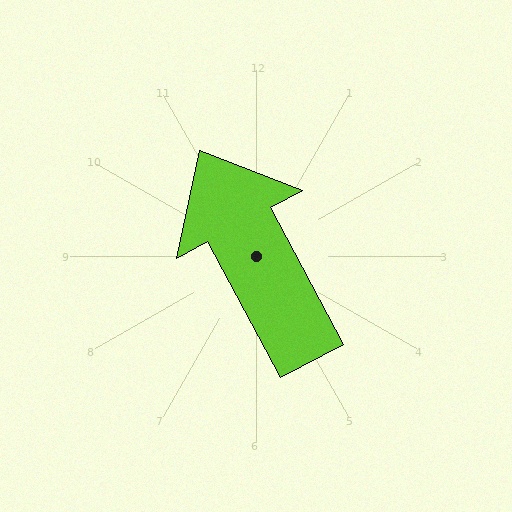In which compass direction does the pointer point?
Northwest.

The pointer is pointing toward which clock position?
Roughly 11 o'clock.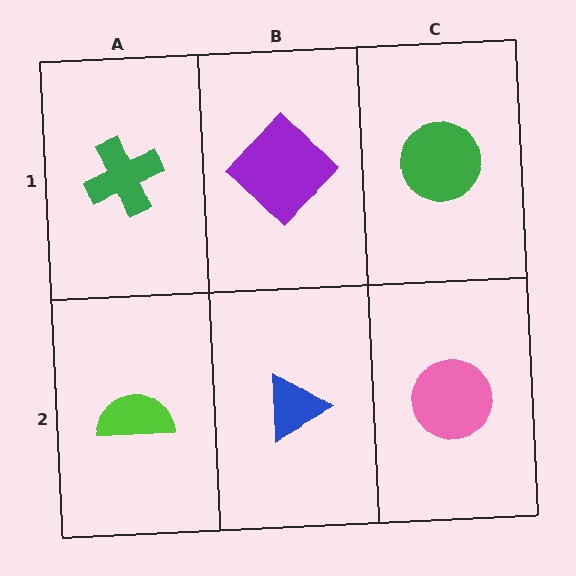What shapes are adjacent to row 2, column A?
A green cross (row 1, column A), a blue triangle (row 2, column B).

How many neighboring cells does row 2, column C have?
2.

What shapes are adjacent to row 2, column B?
A purple diamond (row 1, column B), a lime semicircle (row 2, column A), a pink circle (row 2, column C).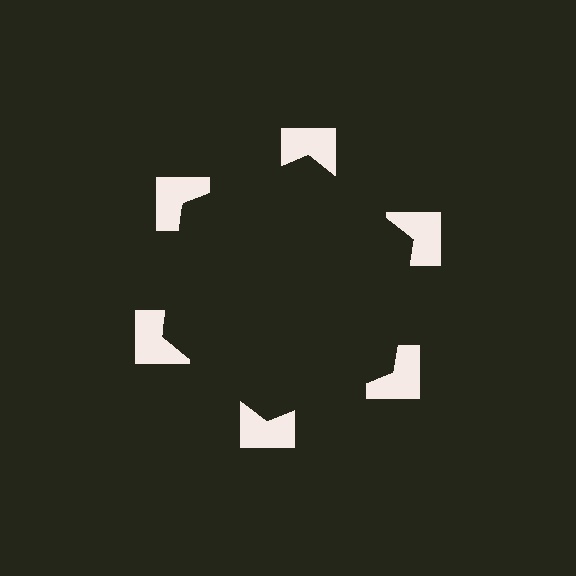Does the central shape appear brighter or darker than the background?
It typically appears slightly darker than the background, even though no actual brightness change is drawn.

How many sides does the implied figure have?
6 sides.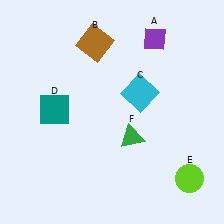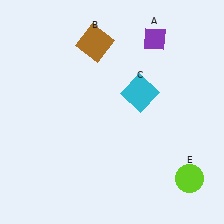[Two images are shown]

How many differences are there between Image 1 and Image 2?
There are 2 differences between the two images.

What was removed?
The green triangle (F), the teal square (D) were removed in Image 2.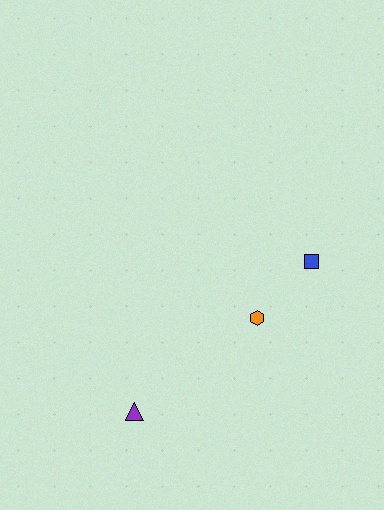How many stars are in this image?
There are no stars.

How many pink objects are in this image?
There are no pink objects.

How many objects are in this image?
There are 3 objects.